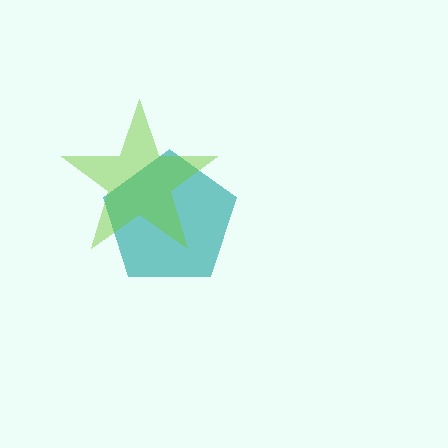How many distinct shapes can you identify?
There are 2 distinct shapes: a teal pentagon, a lime star.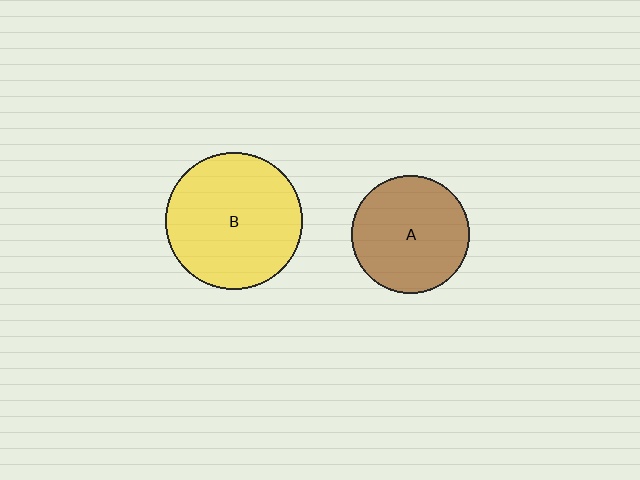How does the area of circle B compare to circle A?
Approximately 1.3 times.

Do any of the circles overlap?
No, none of the circles overlap.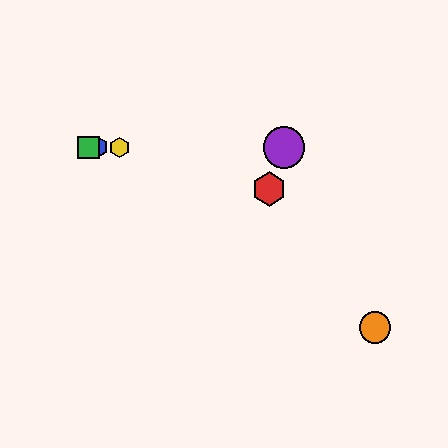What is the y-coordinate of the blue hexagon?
The blue hexagon is at y≈147.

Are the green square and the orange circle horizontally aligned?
No, the green square is at y≈147 and the orange circle is at y≈328.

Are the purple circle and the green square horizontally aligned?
Yes, both are at y≈147.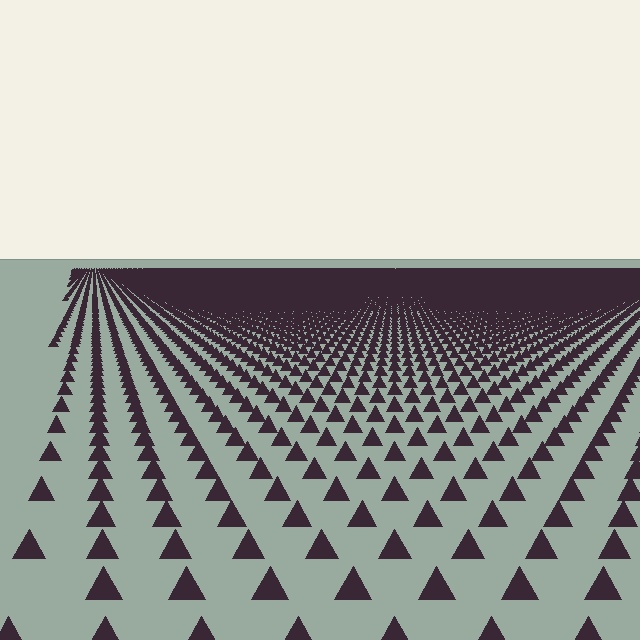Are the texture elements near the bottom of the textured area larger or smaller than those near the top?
Larger. Near the bottom, elements are closer to the viewer and appear at a bigger on-screen size.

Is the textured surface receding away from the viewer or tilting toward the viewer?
The surface is receding away from the viewer. Texture elements get smaller and denser toward the top.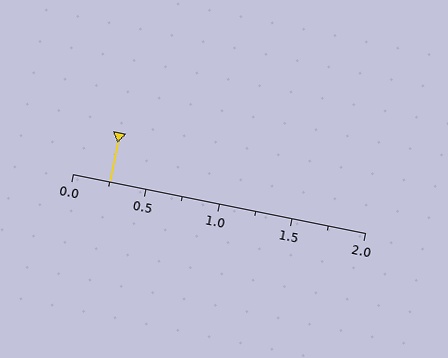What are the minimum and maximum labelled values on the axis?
The axis runs from 0.0 to 2.0.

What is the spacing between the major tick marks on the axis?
The major ticks are spaced 0.5 apart.